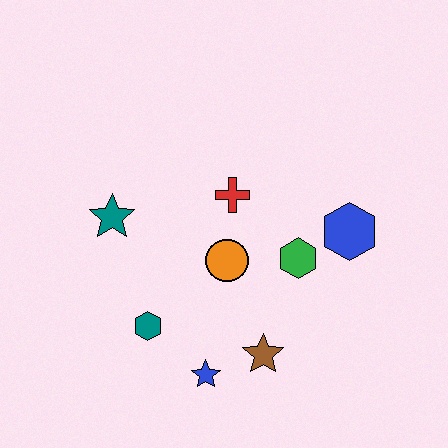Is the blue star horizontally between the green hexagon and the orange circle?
No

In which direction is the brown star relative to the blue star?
The brown star is to the right of the blue star.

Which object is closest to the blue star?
The brown star is closest to the blue star.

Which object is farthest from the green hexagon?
The teal star is farthest from the green hexagon.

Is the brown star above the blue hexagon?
No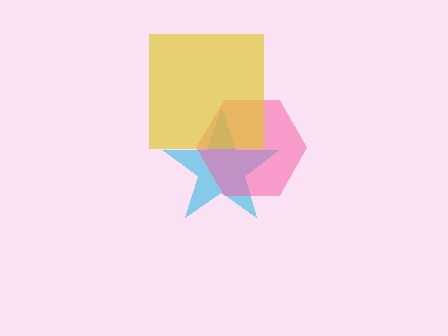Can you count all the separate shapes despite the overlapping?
Yes, there are 3 separate shapes.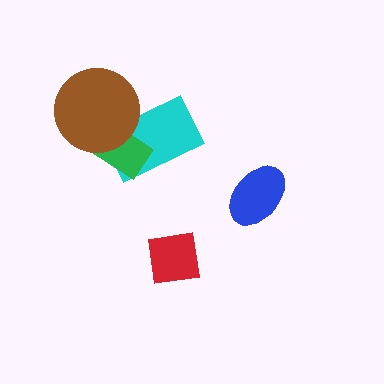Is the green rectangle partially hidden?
Yes, it is partially covered by another shape.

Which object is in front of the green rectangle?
The brown circle is in front of the green rectangle.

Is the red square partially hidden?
No, no other shape covers it.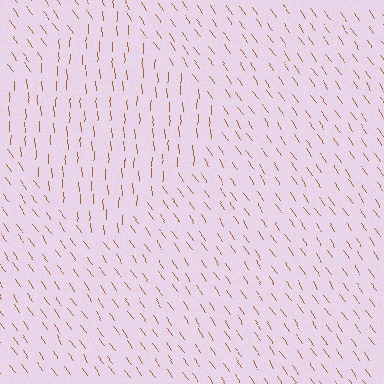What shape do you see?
I see a diamond.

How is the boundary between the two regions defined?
The boundary is defined purely by a change in line orientation (approximately 32 degrees difference). All lines are the same color and thickness.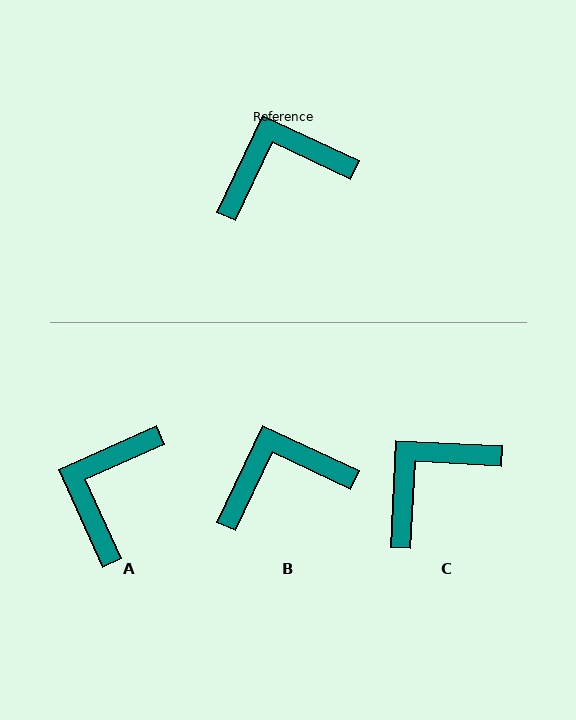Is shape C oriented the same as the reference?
No, it is off by about 22 degrees.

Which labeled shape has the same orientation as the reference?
B.